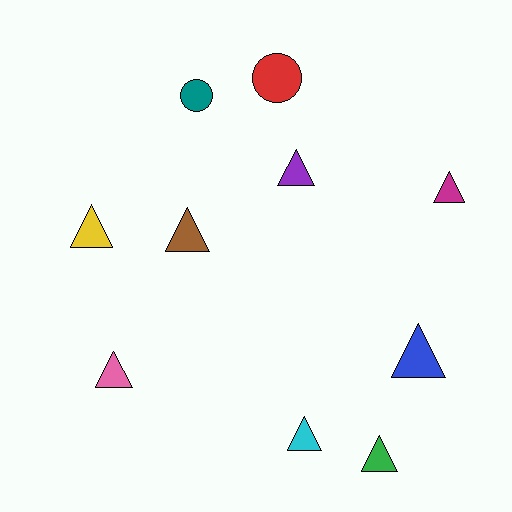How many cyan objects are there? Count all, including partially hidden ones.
There is 1 cyan object.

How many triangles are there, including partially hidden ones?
There are 8 triangles.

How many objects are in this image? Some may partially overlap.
There are 10 objects.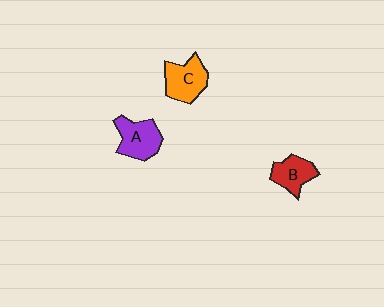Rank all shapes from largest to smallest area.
From largest to smallest: C (orange), A (purple), B (red).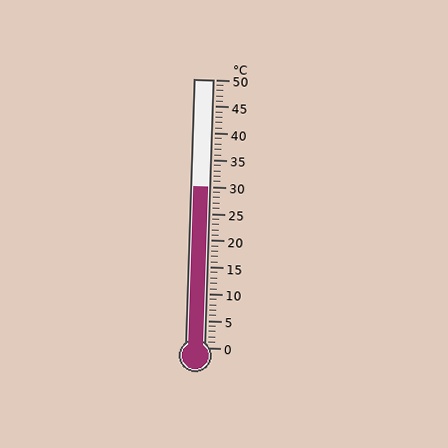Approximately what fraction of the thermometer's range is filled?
The thermometer is filled to approximately 60% of its range.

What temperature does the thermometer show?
The thermometer shows approximately 30°C.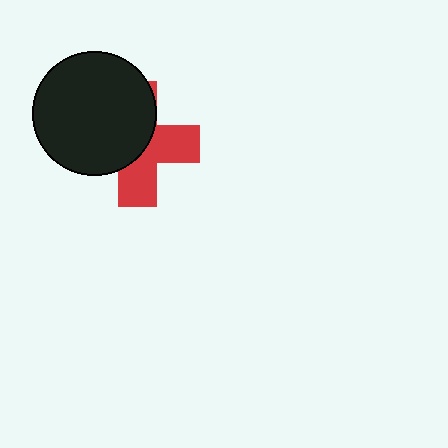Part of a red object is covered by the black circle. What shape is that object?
It is a cross.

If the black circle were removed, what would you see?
You would see the complete red cross.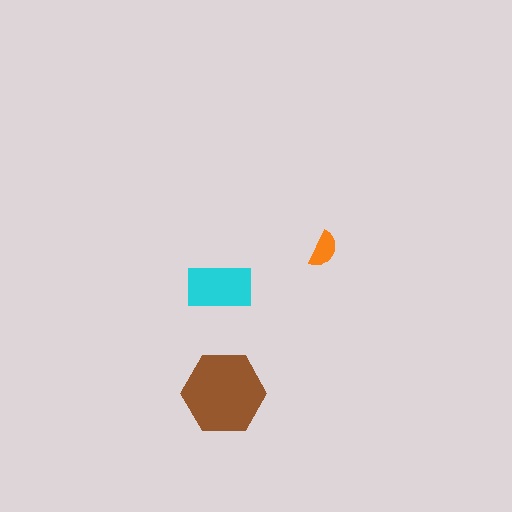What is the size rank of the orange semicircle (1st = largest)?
3rd.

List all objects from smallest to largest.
The orange semicircle, the cyan rectangle, the brown hexagon.